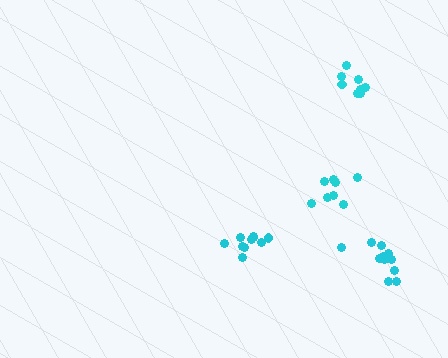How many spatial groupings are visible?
There are 4 spatial groupings.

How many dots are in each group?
Group 1: 10 dots, Group 2: 8 dots, Group 3: 8 dots, Group 4: 12 dots (38 total).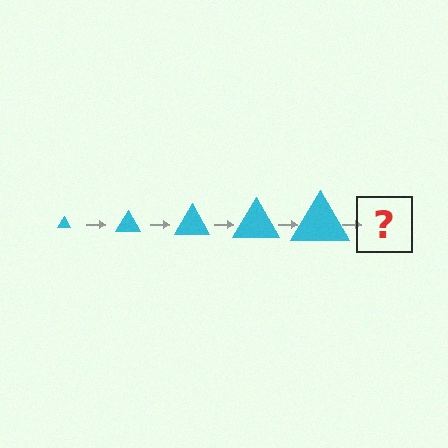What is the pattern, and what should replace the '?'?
The pattern is that the triangle gets progressively larger each step. The '?' should be a cyan triangle, larger than the previous one.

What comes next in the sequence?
The next element should be a cyan triangle, larger than the previous one.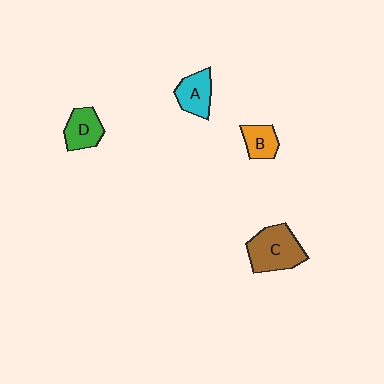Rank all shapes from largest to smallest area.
From largest to smallest: C (brown), A (cyan), D (green), B (orange).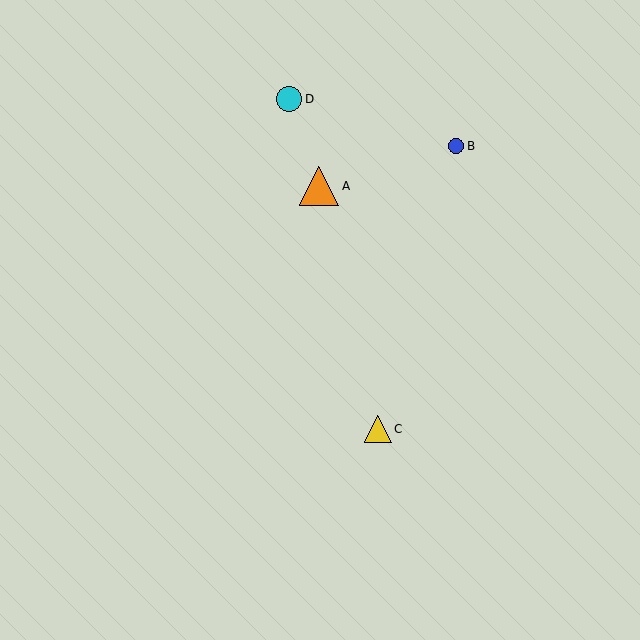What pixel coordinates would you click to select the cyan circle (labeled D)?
Click at (289, 99) to select the cyan circle D.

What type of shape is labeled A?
Shape A is an orange triangle.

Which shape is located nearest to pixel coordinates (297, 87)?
The cyan circle (labeled D) at (289, 99) is nearest to that location.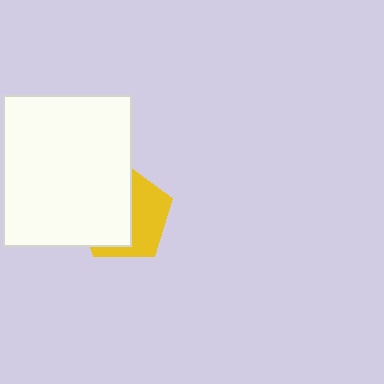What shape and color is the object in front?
The object in front is a white rectangle.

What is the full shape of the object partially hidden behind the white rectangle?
The partially hidden object is a yellow pentagon.